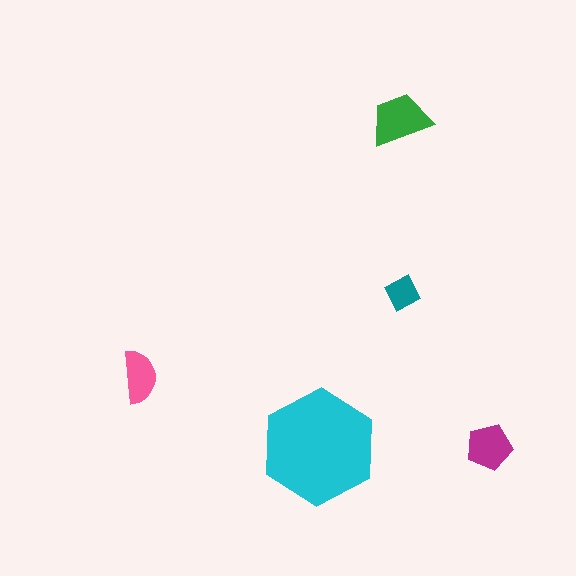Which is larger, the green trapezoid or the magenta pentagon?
The green trapezoid.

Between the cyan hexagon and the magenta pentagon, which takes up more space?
The cyan hexagon.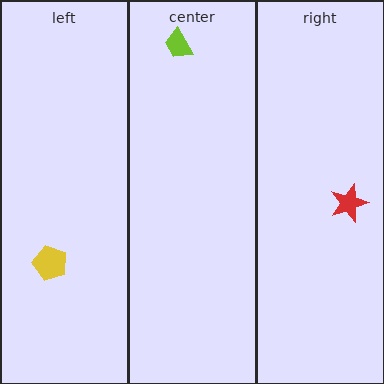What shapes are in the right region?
The red star.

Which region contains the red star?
The right region.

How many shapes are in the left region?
1.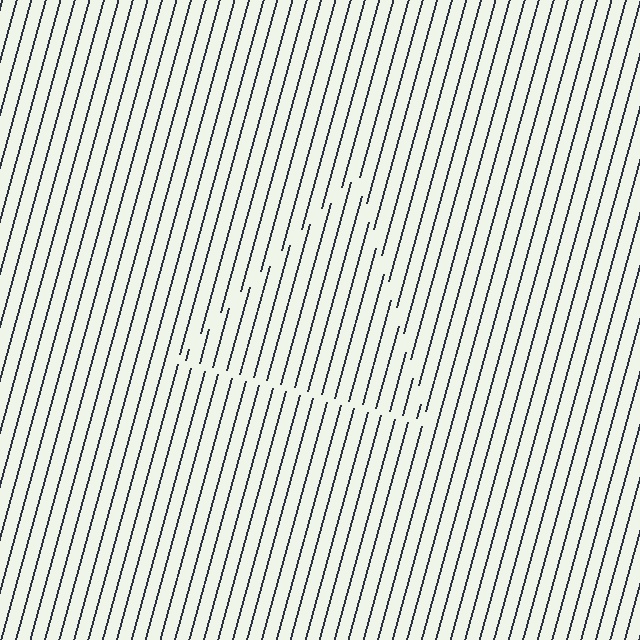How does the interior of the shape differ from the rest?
The interior of the shape contains the same grating, shifted by half a period — the contour is defined by the phase discontinuity where line-ends from the inner and outer gratings abut.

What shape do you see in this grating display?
An illusory triangle. The interior of the shape contains the same grating, shifted by half a period — the contour is defined by the phase discontinuity where line-ends from the inner and outer gratings abut.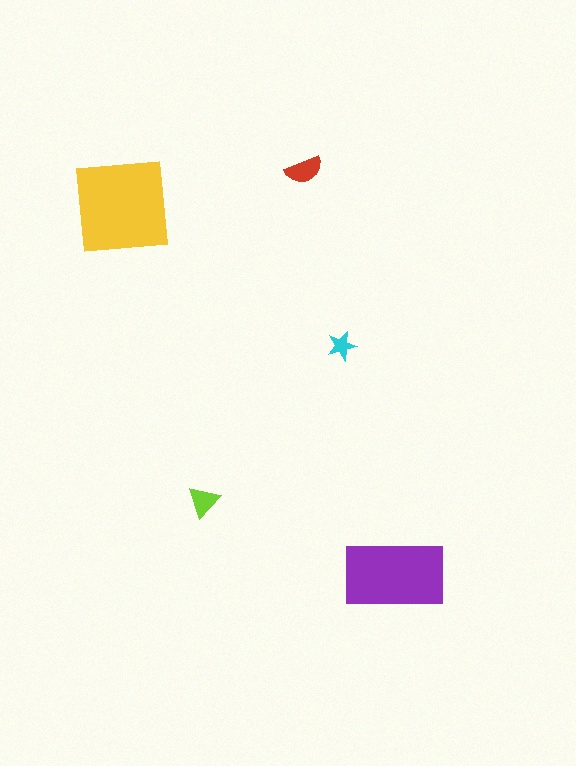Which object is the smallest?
The cyan star.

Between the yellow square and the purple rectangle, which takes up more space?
The yellow square.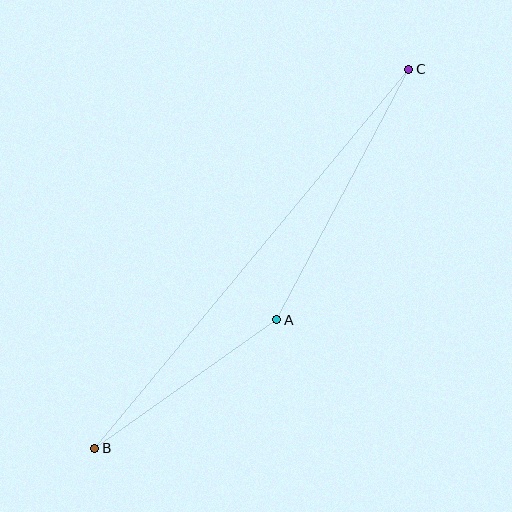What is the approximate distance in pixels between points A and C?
The distance between A and C is approximately 283 pixels.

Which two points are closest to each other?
Points A and B are closest to each other.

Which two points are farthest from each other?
Points B and C are farthest from each other.